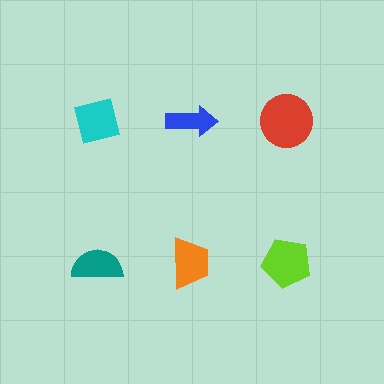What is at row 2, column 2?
An orange trapezoid.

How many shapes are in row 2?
3 shapes.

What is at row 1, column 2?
A blue arrow.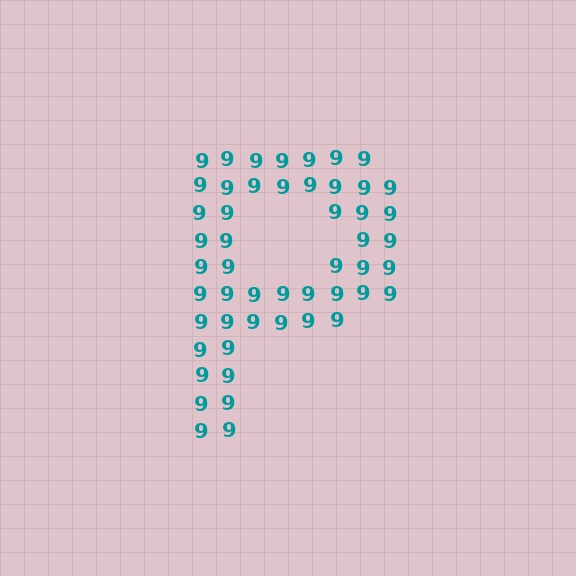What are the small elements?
The small elements are digit 9's.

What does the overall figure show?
The overall figure shows the letter P.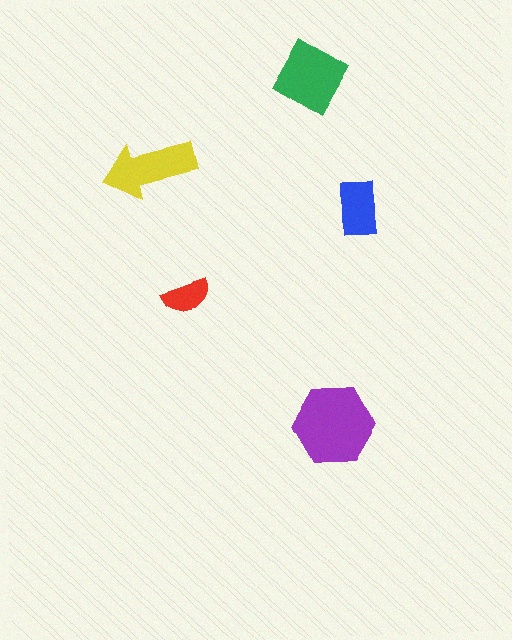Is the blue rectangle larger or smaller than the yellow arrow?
Smaller.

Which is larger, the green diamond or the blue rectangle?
The green diamond.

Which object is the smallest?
The red semicircle.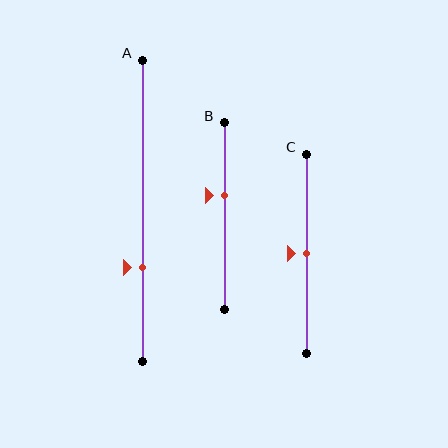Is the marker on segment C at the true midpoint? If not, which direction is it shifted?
Yes, the marker on segment C is at the true midpoint.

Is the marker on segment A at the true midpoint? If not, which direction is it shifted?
No, the marker on segment A is shifted downward by about 19% of the segment length.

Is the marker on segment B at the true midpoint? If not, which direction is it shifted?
No, the marker on segment B is shifted upward by about 11% of the segment length.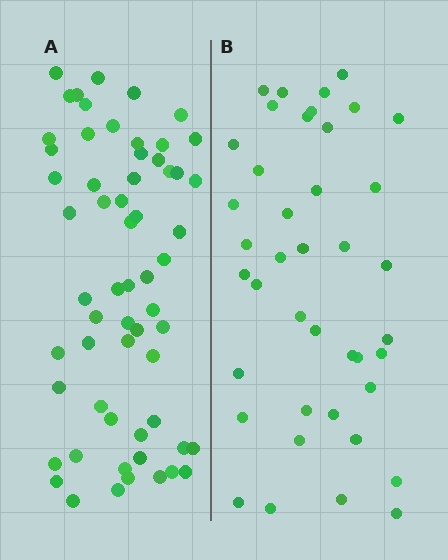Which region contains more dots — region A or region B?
Region A (the left region) has more dots.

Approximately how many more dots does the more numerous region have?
Region A has approximately 20 more dots than region B.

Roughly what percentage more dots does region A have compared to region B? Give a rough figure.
About 45% more.